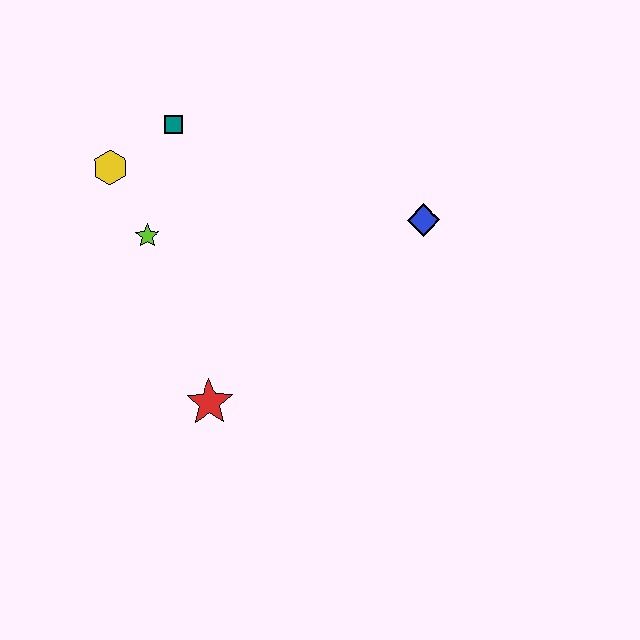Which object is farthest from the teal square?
The red star is farthest from the teal square.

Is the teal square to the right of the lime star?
Yes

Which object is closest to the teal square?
The yellow hexagon is closest to the teal square.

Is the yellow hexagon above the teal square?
No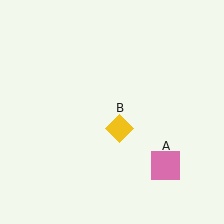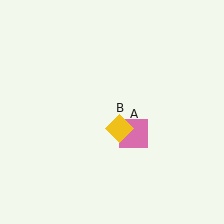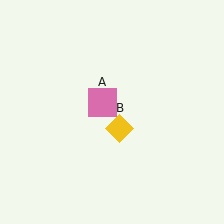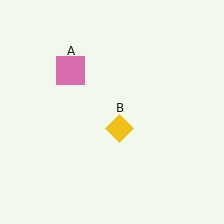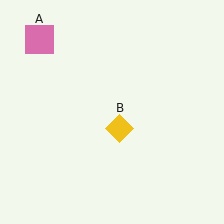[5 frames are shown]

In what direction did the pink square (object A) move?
The pink square (object A) moved up and to the left.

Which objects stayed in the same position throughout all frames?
Yellow diamond (object B) remained stationary.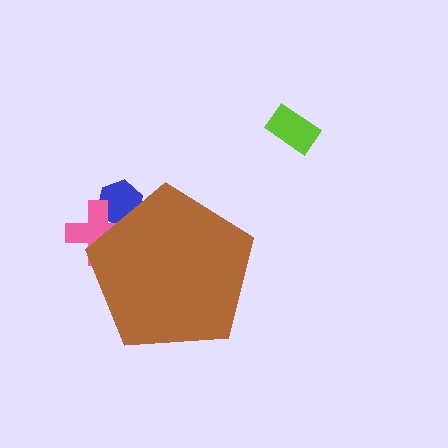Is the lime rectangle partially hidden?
No, the lime rectangle is fully visible.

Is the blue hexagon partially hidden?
Yes, the blue hexagon is partially hidden behind the brown pentagon.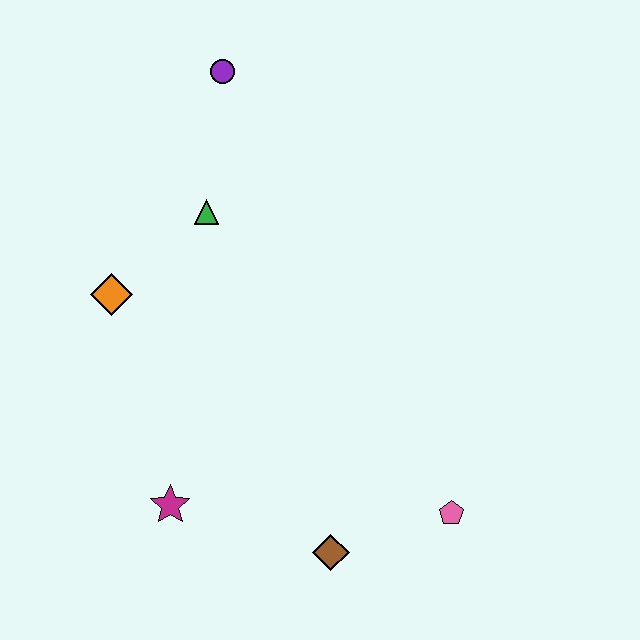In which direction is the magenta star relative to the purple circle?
The magenta star is below the purple circle.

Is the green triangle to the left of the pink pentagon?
Yes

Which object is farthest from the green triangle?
The pink pentagon is farthest from the green triangle.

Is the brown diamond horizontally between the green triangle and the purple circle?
No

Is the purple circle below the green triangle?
No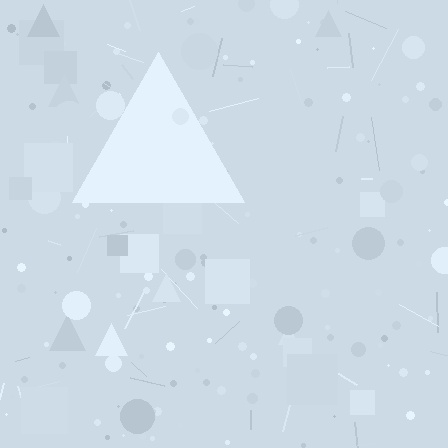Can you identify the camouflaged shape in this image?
The camouflaged shape is a triangle.